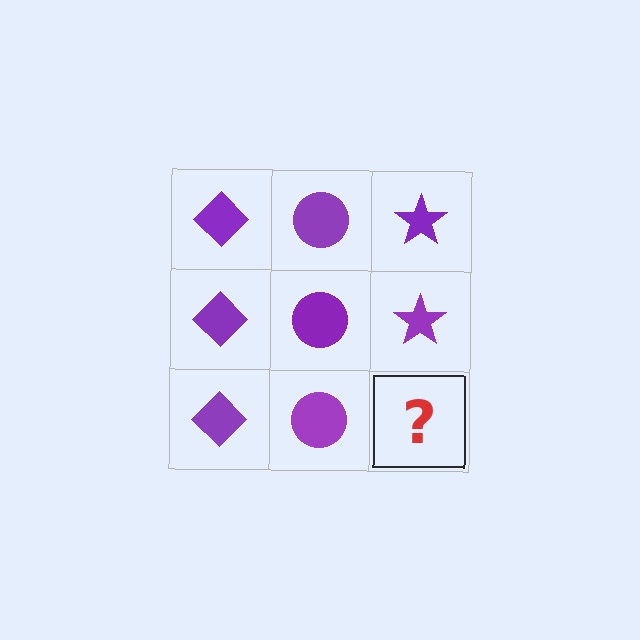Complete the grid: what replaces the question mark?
The question mark should be replaced with a purple star.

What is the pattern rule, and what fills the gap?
The rule is that each column has a consistent shape. The gap should be filled with a purple star.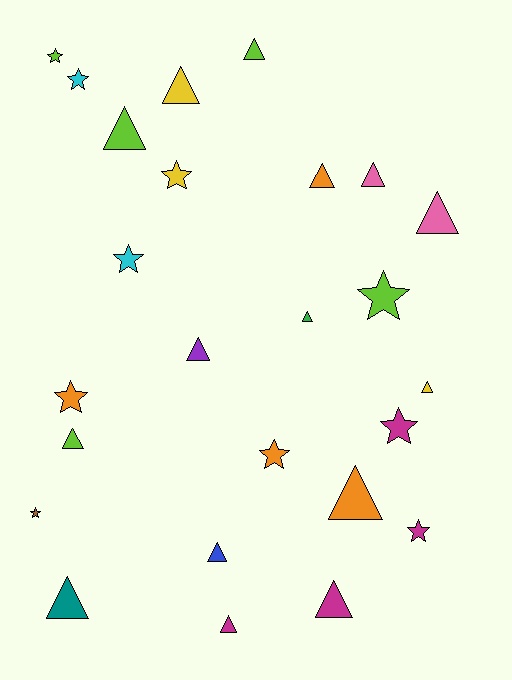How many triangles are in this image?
There are 15 triangles.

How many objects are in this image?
There are 25 objects.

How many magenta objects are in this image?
There are 4 magenta objects.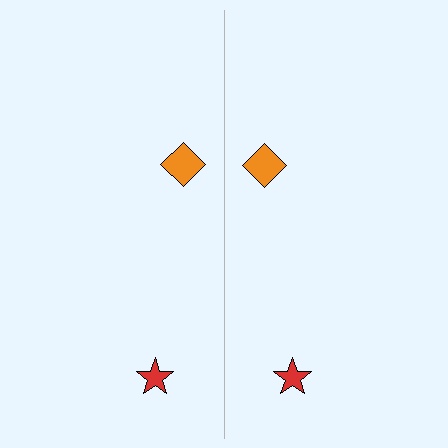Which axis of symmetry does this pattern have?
The pattern has a vertical axis of symmetry running through the center of the image.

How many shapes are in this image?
There are 4 shapes in this image.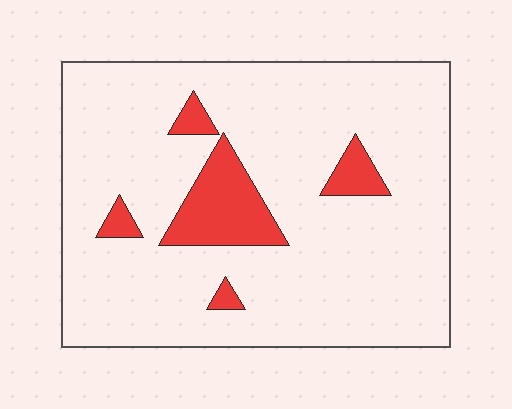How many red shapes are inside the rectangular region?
5.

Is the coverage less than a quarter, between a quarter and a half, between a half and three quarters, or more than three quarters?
Less than a quarter.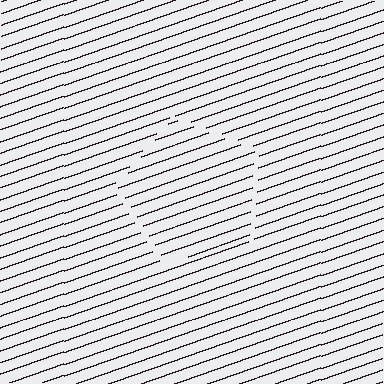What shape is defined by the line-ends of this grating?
An illusory pentagon. The interior of the shape contains the same grating, shifted by half a period — the contour is defined by the phase discontinuity where line-ends from the inner and outer gratings abut.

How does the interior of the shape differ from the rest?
The interior of the shape contains the same grating, shifted by half a period — the contour is defined by the phase discontinuity where line-ends from the inner and outer gratings abut.